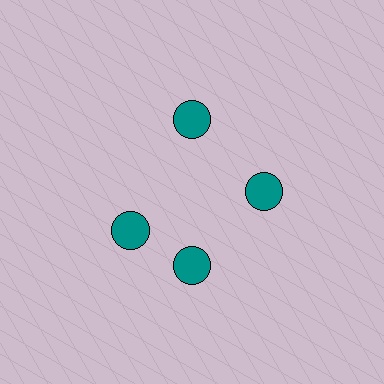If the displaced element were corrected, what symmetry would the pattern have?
It would have 4-fold rotational symmetry — the pattern would map onto itself every 90 degrees.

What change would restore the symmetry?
The symmetry would be restored by rotating it back into even spacing with its neighbors so that all 4 circles sit at equal angles and equal distance from the center.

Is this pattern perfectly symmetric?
No. The 4 teal circles are arranged in a ring, but one element near the 9 o'clock position is rotated out of alignment along the ring, breaking the 4-fold rotational symmetry.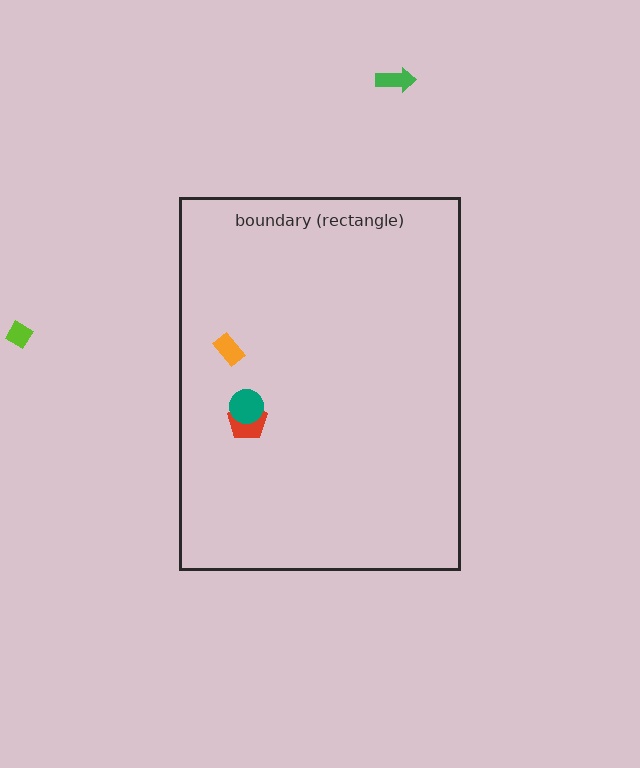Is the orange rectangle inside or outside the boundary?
Inside.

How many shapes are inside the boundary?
3 inside, 2 outside.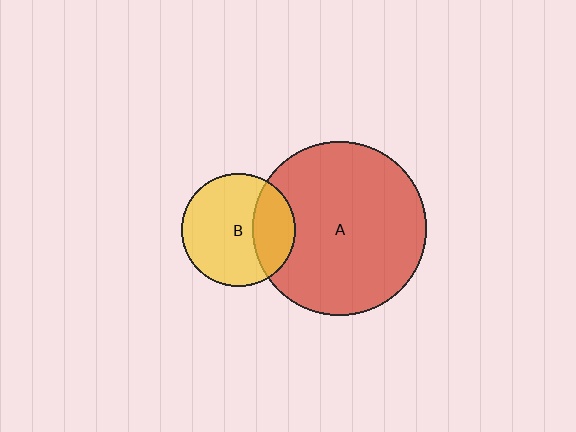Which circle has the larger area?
Circle A (red).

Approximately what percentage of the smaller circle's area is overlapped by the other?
Approximately 30%.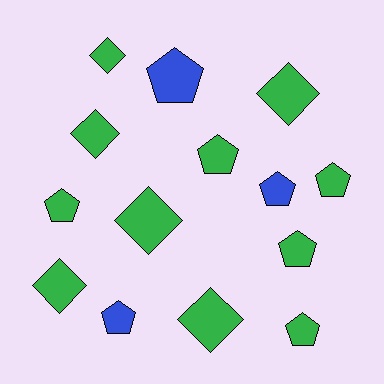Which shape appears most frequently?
Pentagon, with 8 objects.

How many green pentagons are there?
There are 5 green pentagons.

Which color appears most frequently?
Green, with 11 objects.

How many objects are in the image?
There are 14 objects.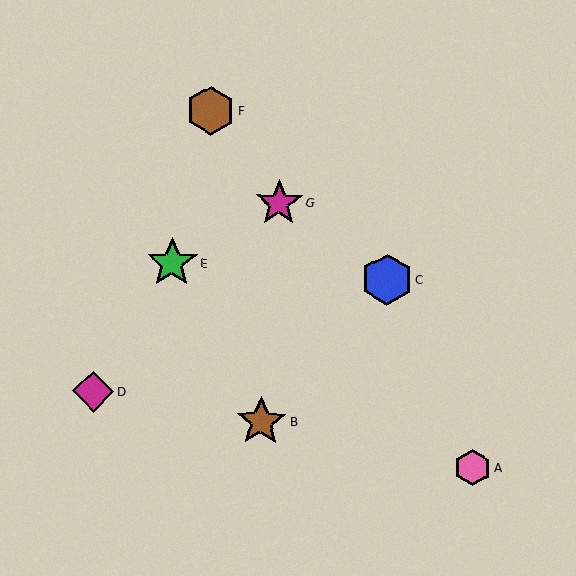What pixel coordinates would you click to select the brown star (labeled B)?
Click at (261, 422) to select the brown star B.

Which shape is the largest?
The green star (labeled E) is the largest.